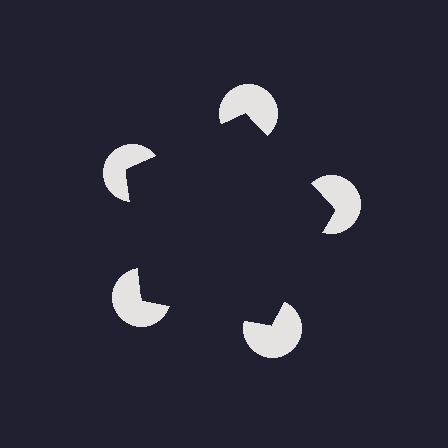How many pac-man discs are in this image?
There are 5 — one at each vertex of the illusory pentagon.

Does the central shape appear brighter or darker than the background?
It typically appears slightly darker than the background, even though no actual brightness change is drawn.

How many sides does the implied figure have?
5 sides.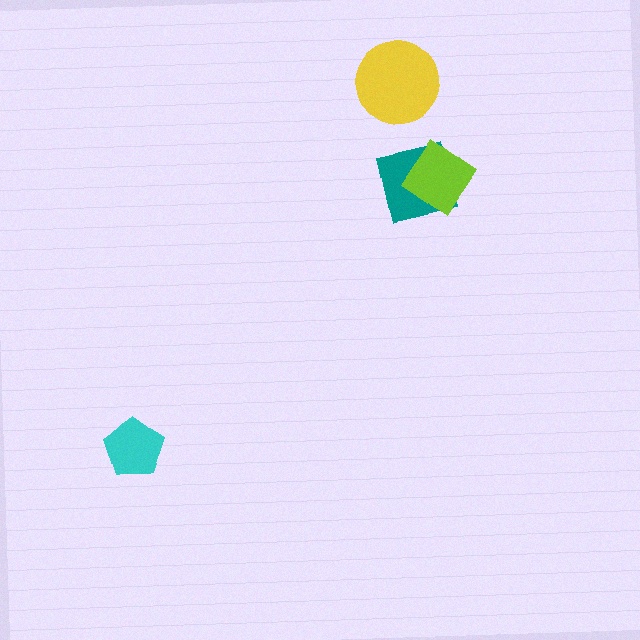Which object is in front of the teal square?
The lime diamond is in front of the teal square.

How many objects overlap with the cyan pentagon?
0 objects overlap with the cyan pentagon.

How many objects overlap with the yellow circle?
0 objects overlap with the yellow circle.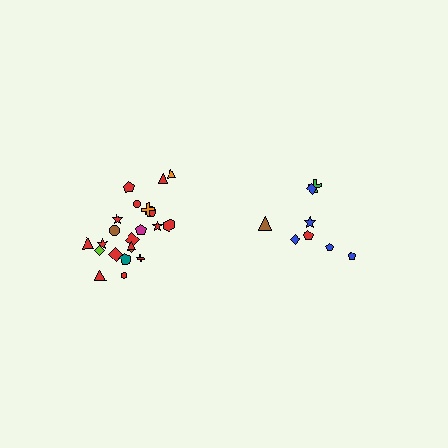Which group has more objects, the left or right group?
The left group.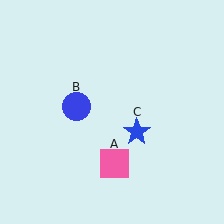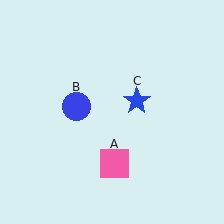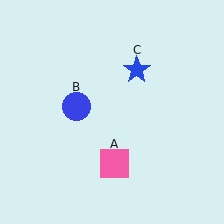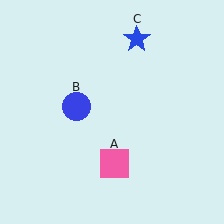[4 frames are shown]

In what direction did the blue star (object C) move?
The blue star (object C) moved up.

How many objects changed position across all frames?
1 object changed position: blue star (object C).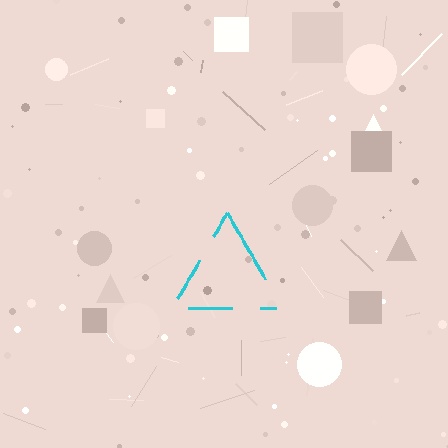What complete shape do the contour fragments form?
The contour fragments form a triangle.